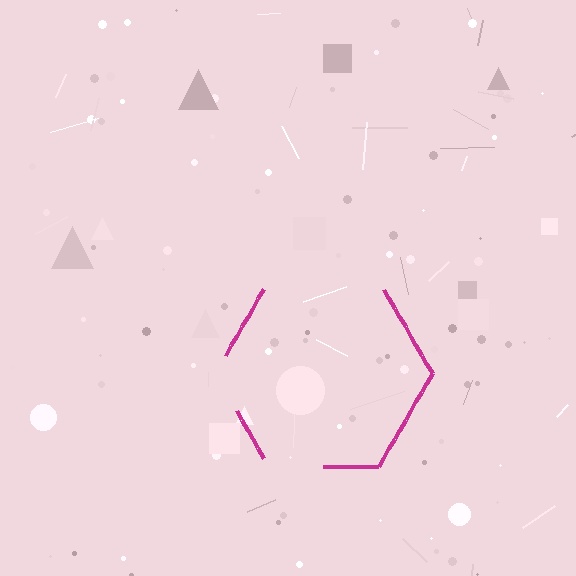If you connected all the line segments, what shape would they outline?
They would outline a hexagon.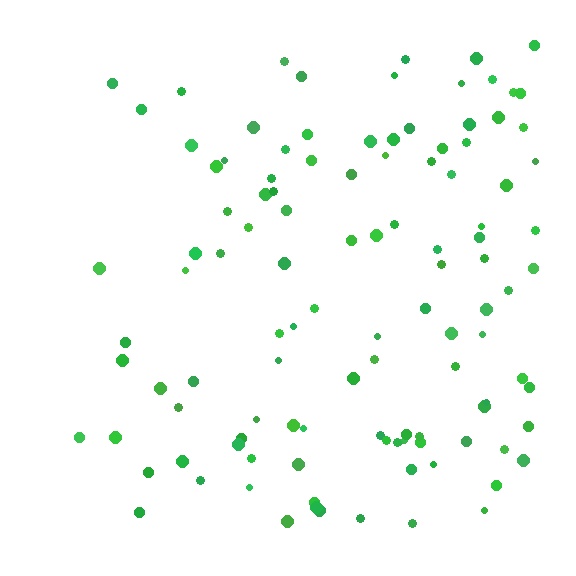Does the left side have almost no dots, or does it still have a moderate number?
Still a moderate number, just noticeably fewer than the right.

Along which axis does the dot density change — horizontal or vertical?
Horizontal.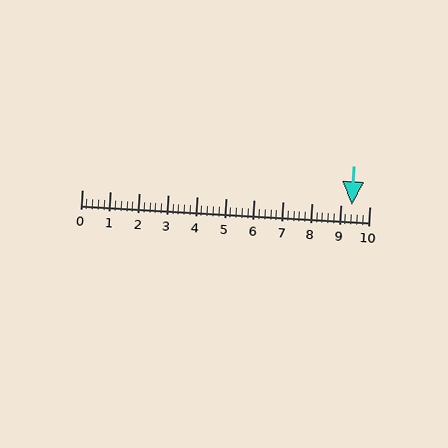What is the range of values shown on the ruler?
The ruler shows values from 0 to 10.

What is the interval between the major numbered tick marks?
The major tick marks are spaced 1 units apart.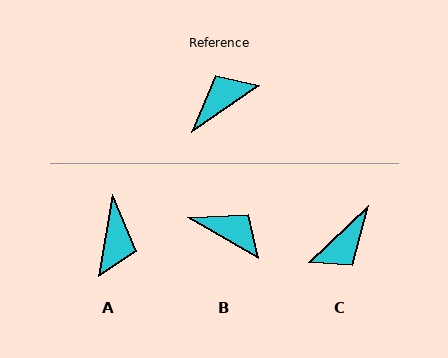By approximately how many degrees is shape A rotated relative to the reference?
Approximately 134 degrees clockwise.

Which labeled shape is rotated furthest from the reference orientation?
C, about 171 degrees away.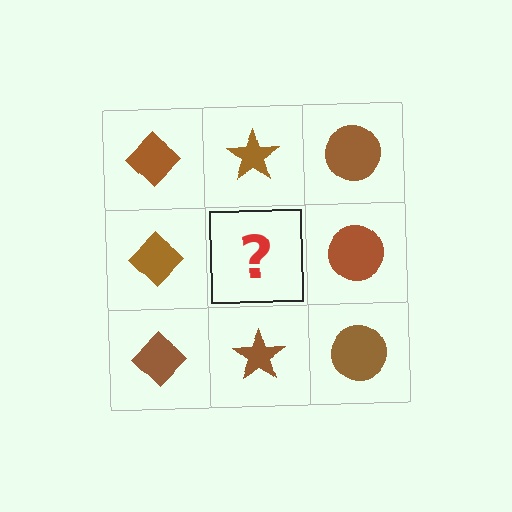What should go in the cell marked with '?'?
The missing cell should contain a brown star.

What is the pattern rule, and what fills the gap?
The rule is that each column has a consistent shape. The gap should be filled with a brown star.